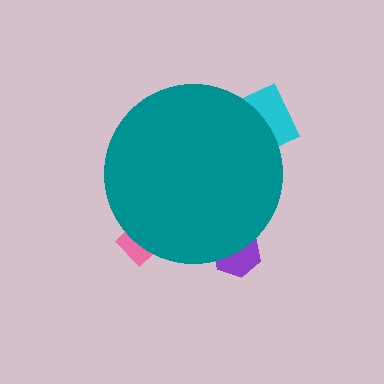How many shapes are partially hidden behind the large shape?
3 shapes are partially hidden.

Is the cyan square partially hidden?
Yes, the cyan square is partially hidden behind the teal circle.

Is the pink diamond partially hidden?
Yes, the pink diamond is partially hidden behind the teal circle.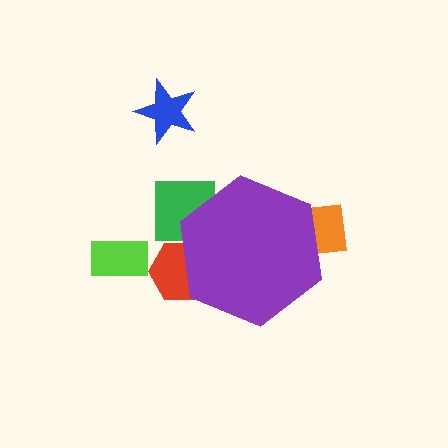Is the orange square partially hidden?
Yes, the orange square is partially hidden behind the purple hexagon.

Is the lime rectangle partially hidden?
No, the lime rectangle is fully visible.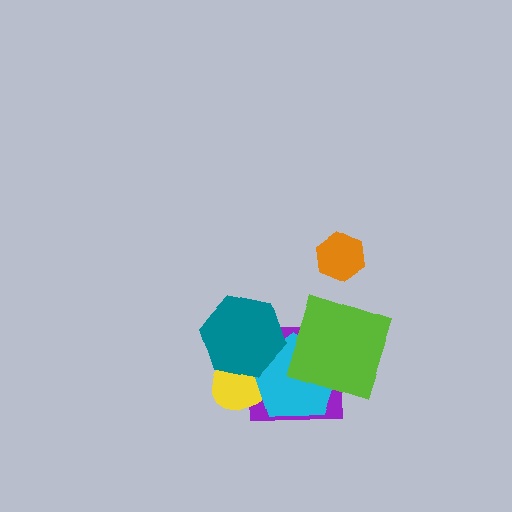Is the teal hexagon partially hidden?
No, no other shape covers it.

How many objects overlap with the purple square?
4 objects overlap with the purple square.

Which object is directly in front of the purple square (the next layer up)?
The yellow ellipse is directly in front of the purple square.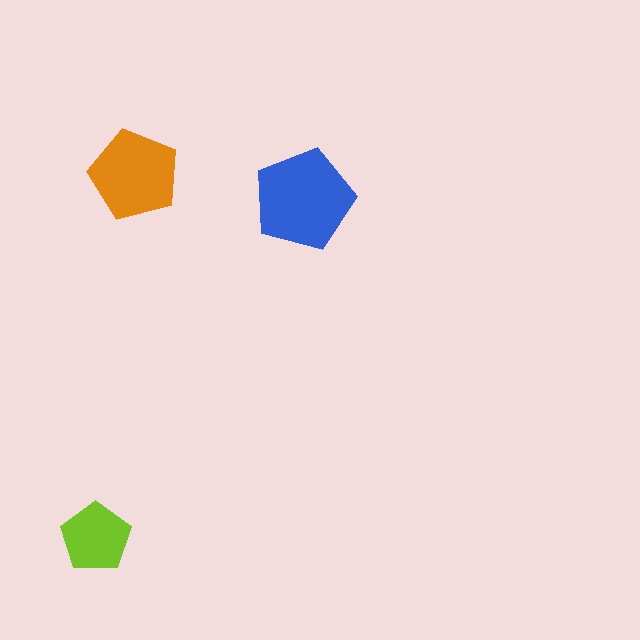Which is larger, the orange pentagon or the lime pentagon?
The orange one.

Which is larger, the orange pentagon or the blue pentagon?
The blue one.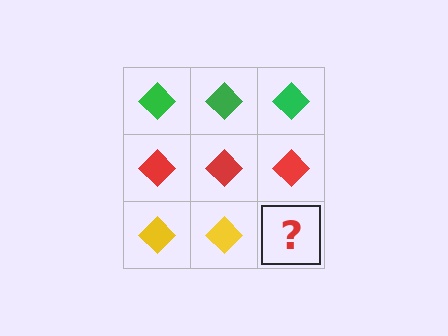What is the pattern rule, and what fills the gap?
The rule is that each row has a consistent color. The gap should be filled with a yellow diamond.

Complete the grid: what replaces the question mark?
The question mark should be replaced with a yellow diamond.